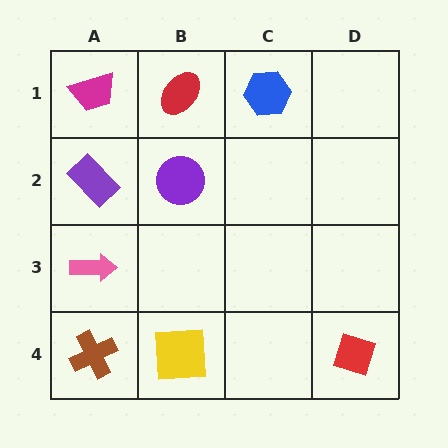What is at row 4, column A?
A brown cross.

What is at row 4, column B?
A yellow square.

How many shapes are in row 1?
3 shapes.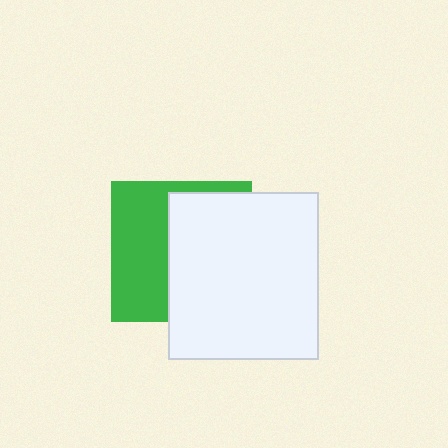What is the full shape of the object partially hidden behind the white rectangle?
The partially hidden object is a green square.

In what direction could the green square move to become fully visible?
The green square could move left. That would shift it out from behind the white rectangle entirely.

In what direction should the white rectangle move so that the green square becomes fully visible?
The white rectangle should move right. That is the shortest direction to clear the overlap and leave the green square fully visible.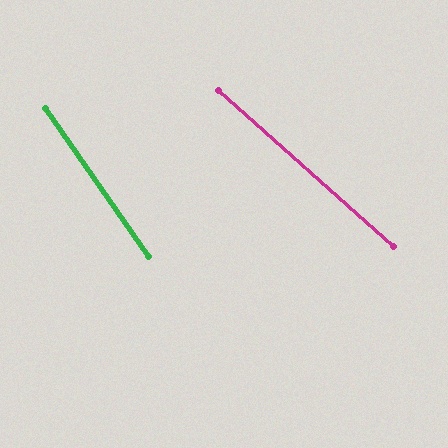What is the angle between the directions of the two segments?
Approximately 13 degrees.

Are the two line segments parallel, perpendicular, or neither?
Neither parallel nor perpendicular — they differ by about 13°.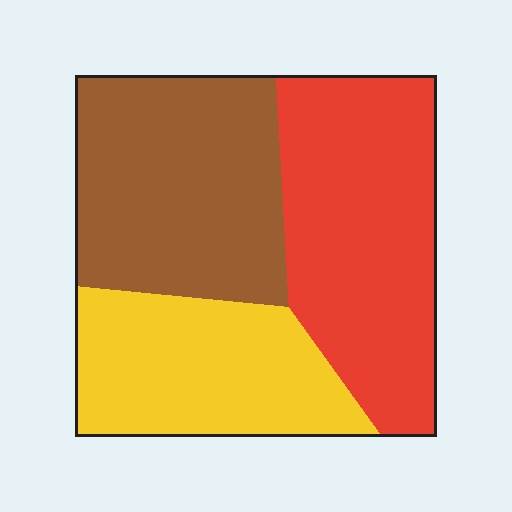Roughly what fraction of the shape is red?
Red takes up about three eighths (3/8) of the shape.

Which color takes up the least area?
Yellow, at roughly 30%.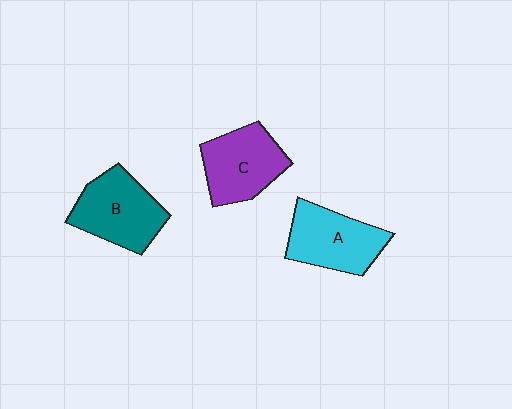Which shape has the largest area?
Shape B (teal).